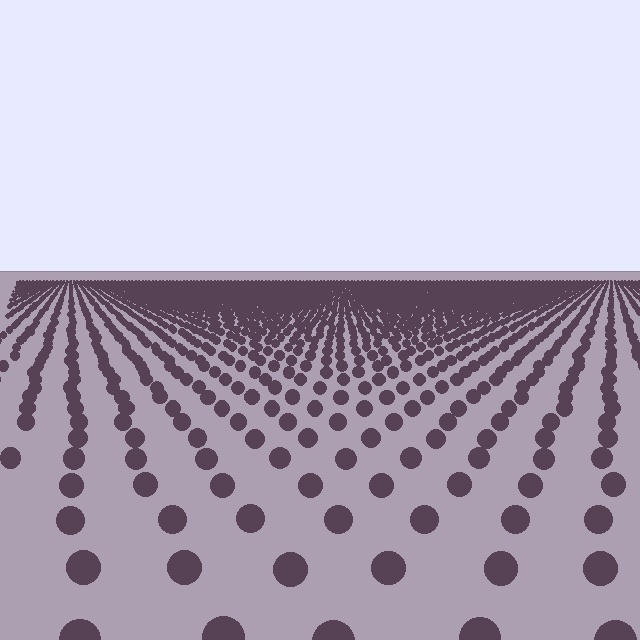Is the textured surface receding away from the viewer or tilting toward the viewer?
The surface is receding away from the viewer. Texture elements get smaller and denser toward the top.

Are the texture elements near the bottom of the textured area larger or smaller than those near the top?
Larger. Near the bottom, elements are closer to the viewer and appear at a bigger on-screen size.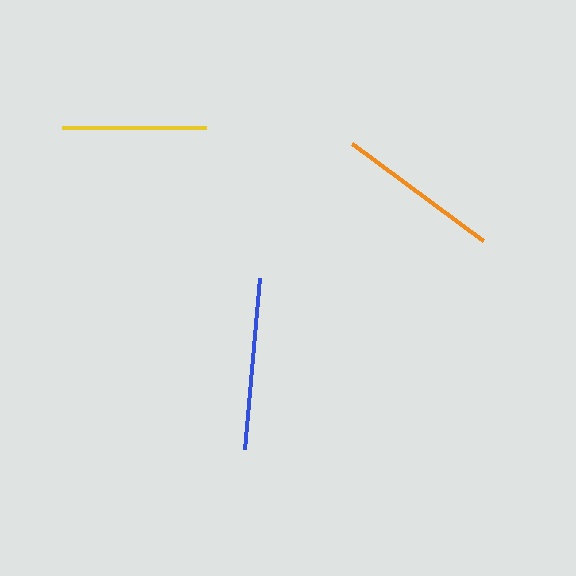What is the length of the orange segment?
The orange segment is approximately 163 pixels long.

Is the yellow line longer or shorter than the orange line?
The orange line is longer than the yellow line.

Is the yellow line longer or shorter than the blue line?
The blue line is longer than the yellow line.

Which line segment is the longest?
The blue line is the longest at approximately 172 pixels.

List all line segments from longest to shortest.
From longest to shortest: blue, orange, yellow.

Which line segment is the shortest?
The yellow line is the shortest at approximately 144 pixels.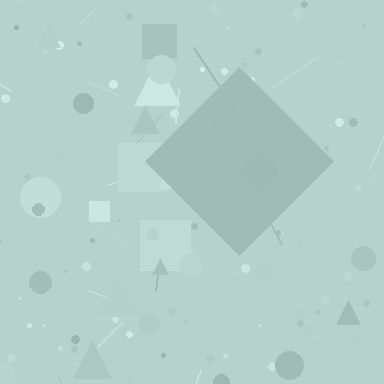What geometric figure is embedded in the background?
A diamond is embedded in the background.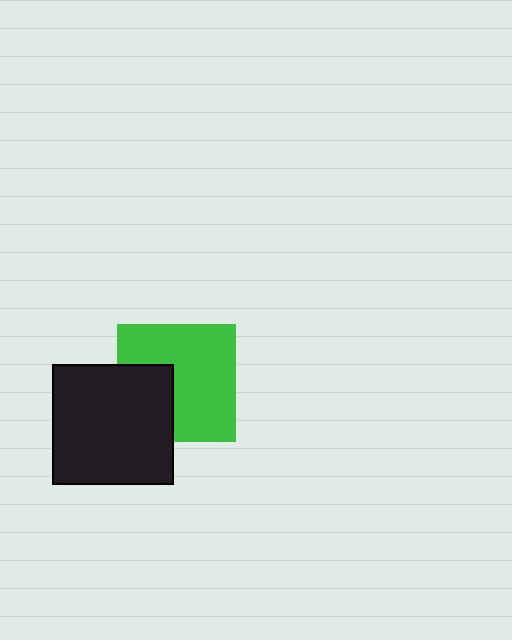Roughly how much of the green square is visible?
Most of it is visible (roughly 69%).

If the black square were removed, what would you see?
You would see the complete green square.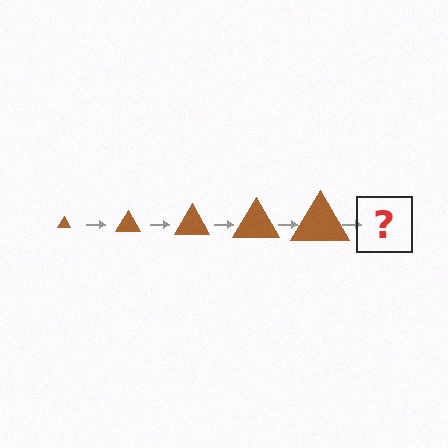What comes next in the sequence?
The next element should be a brown triangle, larger than the previous one.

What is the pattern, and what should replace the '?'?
The pattern is that the triangle gets progressively larger each step. The '?' should be a brown triangle, larger than the previous one.